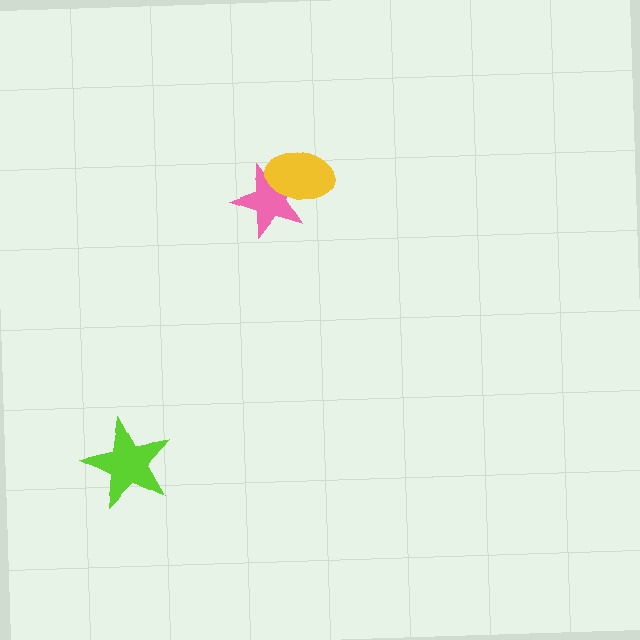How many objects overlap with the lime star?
0 objects overlap with the lime star.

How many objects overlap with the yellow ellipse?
1 object overlaps with the yellow ellipse.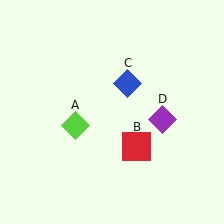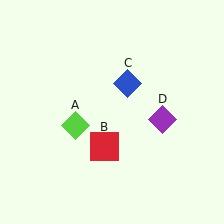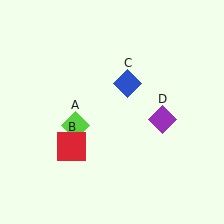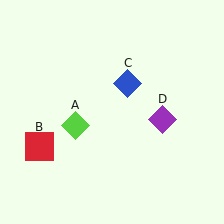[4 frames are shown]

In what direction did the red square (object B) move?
The red square (object B) moved left.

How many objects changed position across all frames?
1 object changed position: red square (object B).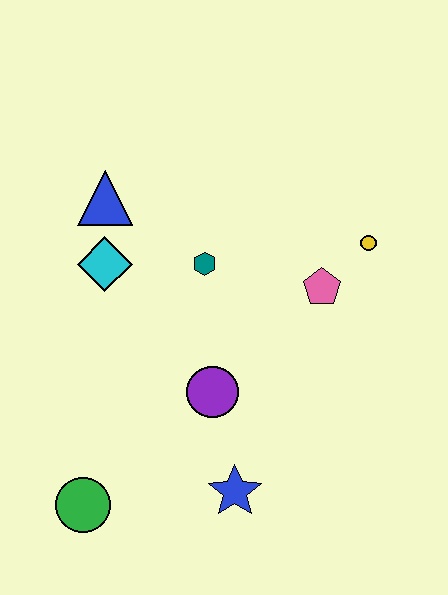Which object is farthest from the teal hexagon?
The green circle is farthest from the teal hexagon.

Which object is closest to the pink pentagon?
The yellow circle is closest to the pink pentagon.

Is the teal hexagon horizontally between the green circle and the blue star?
Yes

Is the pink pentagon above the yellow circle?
No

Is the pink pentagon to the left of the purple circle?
No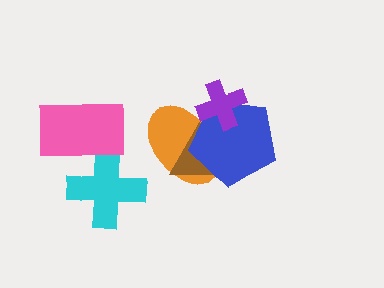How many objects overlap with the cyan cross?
1 object overlaps with the cyan cross.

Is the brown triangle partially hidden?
Yes, it is partially covered by another shape.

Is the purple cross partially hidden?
No, no other shape covers it.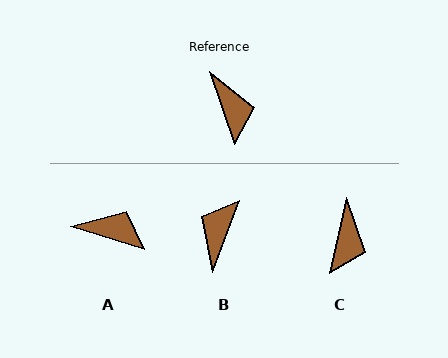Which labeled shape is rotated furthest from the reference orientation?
B, about 141 degrees away.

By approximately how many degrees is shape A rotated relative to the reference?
Approximately 54 degrees counter-clockwise.